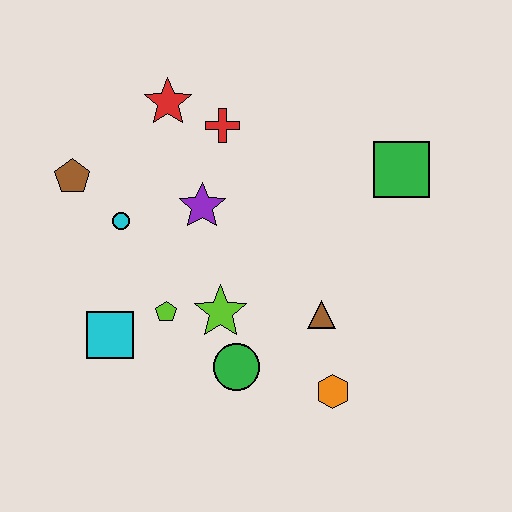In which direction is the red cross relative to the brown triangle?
The red cross is above the brown triangle.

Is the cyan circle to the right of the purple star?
No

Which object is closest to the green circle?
The lime star is closest to the green circle.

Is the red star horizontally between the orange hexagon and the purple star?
No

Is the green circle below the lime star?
Yes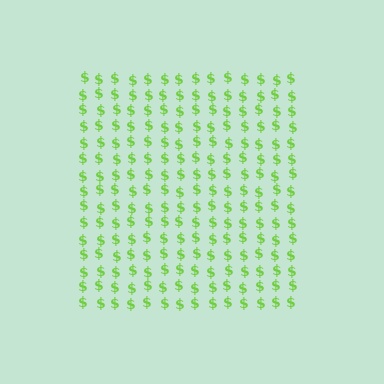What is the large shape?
The large shape is a square.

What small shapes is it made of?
It is made of small dollar signs.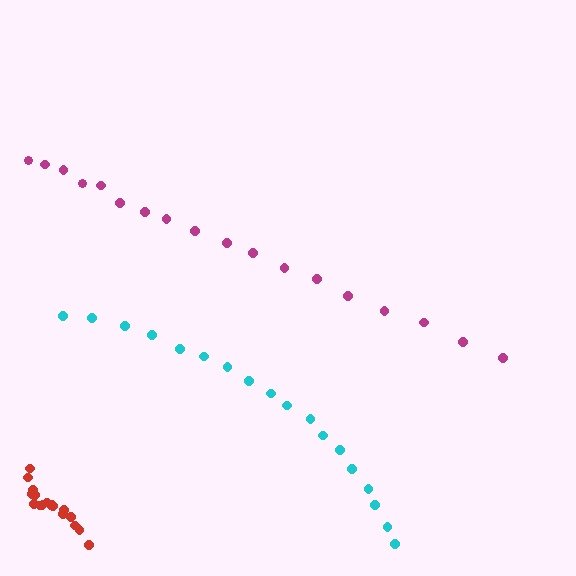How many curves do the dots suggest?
There are 3 distinct paths.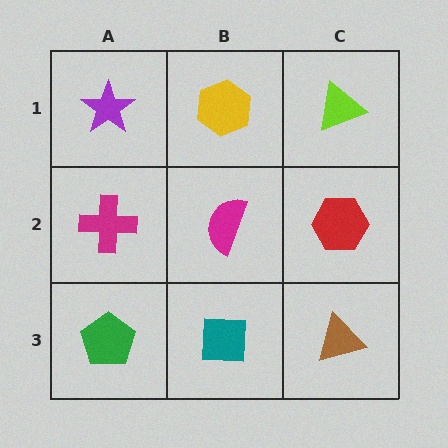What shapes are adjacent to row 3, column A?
A magenta cross (row 2, column A), a teal square (row 3, column B).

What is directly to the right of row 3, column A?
A teal square.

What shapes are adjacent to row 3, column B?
A magenta semicircle (row 2, column B), a green pentagon (row 3, column A), a brown triangle (row 3, column C).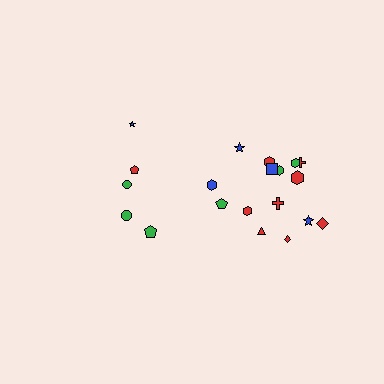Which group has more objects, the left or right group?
The right group.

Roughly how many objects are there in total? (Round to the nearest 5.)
Roughly 20 objects in total.